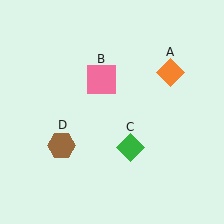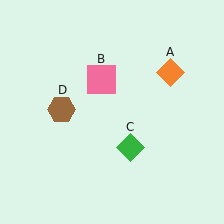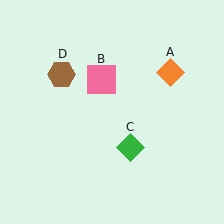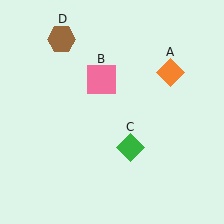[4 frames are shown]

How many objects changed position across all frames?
1 object changed position: brown hexagon (object D).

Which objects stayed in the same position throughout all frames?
Orange diamond (object A) and pink square (object B) and green diamond (object C) remained stationary.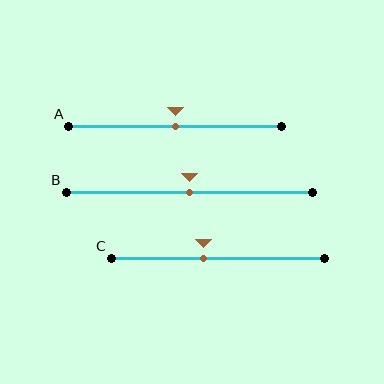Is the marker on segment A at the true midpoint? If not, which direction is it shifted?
Yes, the marker on segment A is at the true midpoint.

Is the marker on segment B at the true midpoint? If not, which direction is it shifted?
Yes, the marker on segment B is at the true midpoint.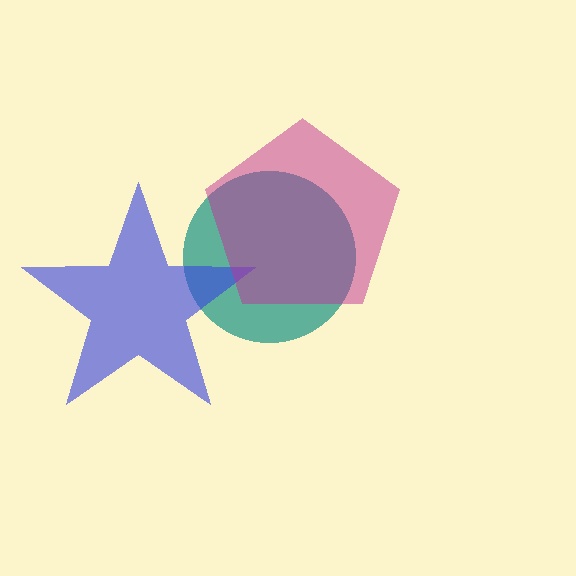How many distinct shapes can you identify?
There are 3 distinct shapes: a teal circle, a blue star, a magenta pentagon.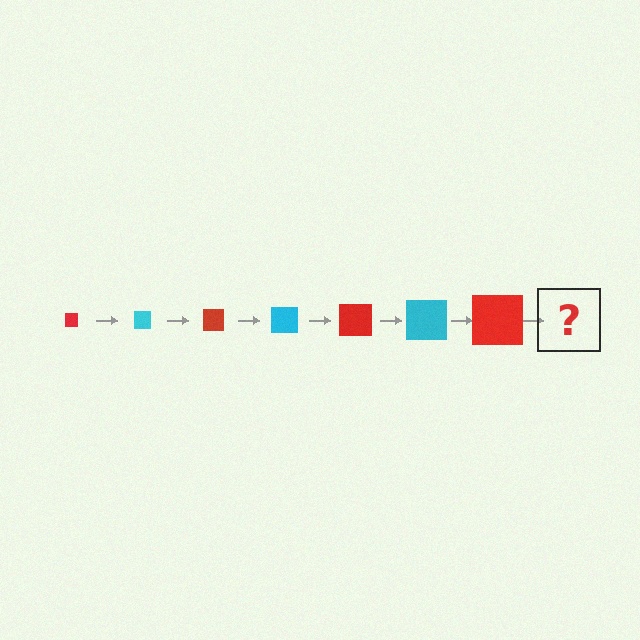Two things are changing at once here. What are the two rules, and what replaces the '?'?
The two rules are that the square grows larger each step and the color cycles through red and cyan. The '?' should be a cyan square, larger than the previous one.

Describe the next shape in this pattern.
It should be a cyan square, larger than the previous one.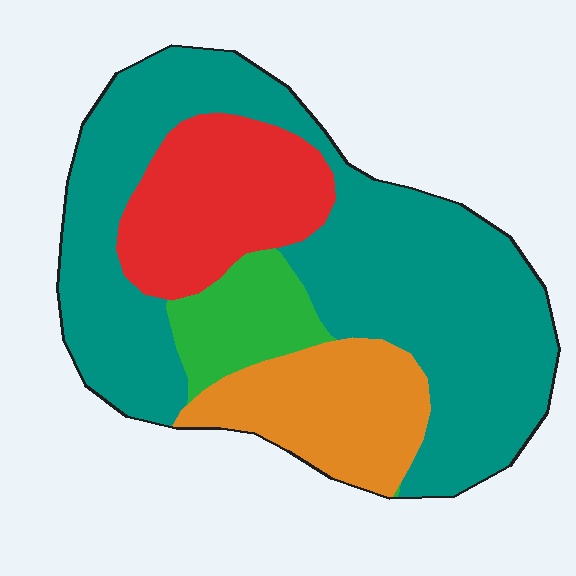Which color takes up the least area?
Green, at roughly 10%.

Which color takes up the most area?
Teal, at roughly 55%.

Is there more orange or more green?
Orange.